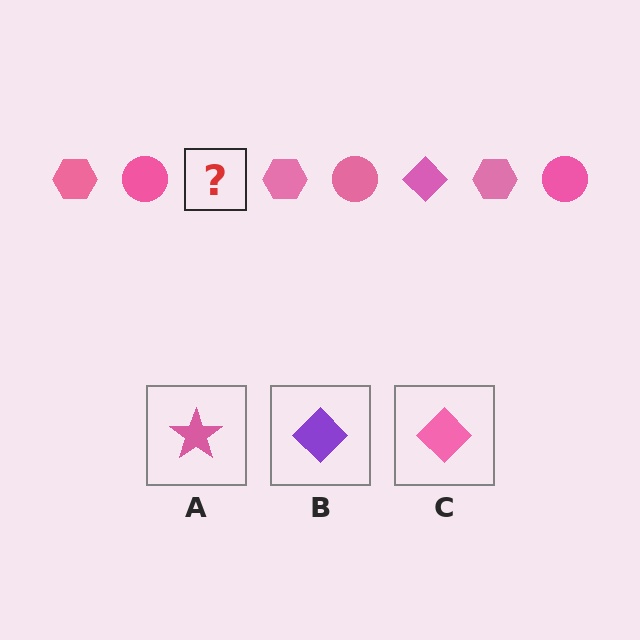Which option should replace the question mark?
Option C.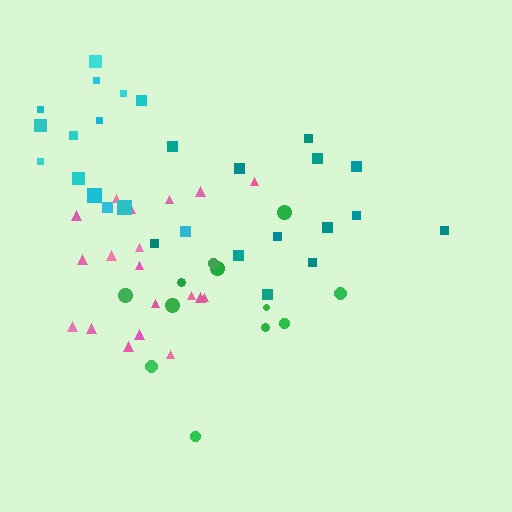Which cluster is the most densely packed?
Pink.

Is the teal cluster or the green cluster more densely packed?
Green.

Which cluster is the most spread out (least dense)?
Teal.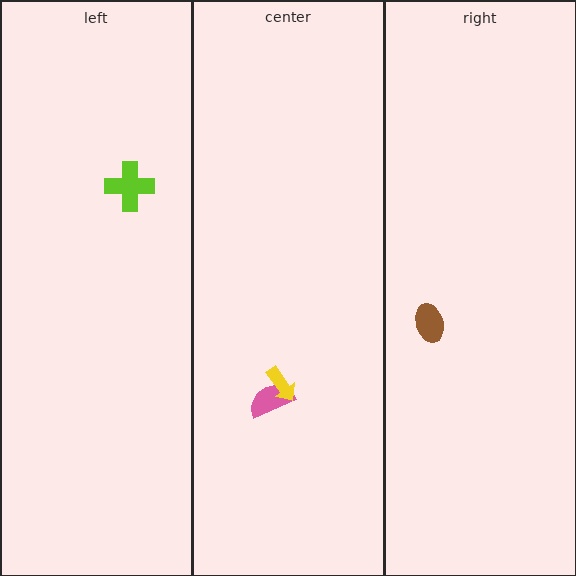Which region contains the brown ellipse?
The right region.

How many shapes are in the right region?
1.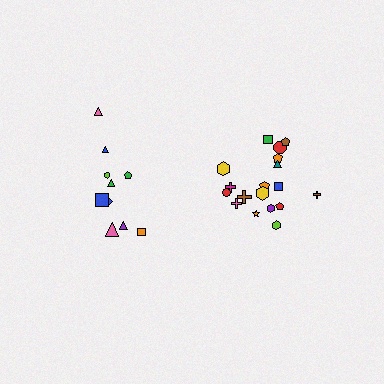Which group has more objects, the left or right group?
The right group.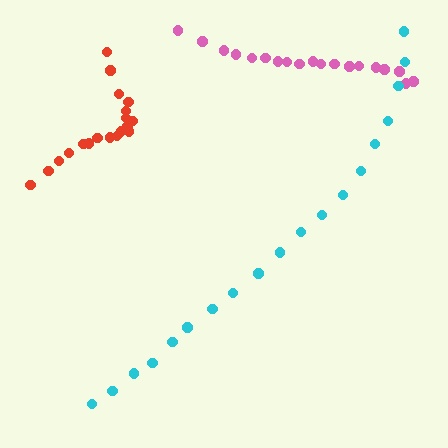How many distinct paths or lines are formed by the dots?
There are 3 distinct paths.